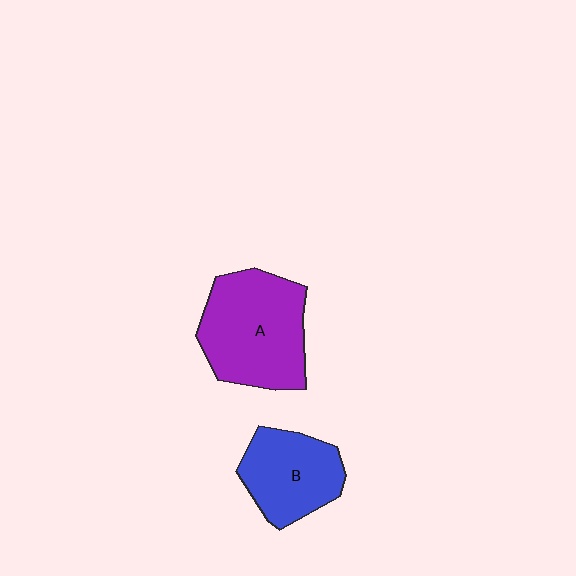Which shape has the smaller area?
Shape B (blue).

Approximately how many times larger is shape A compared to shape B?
Approximately 1.4 times.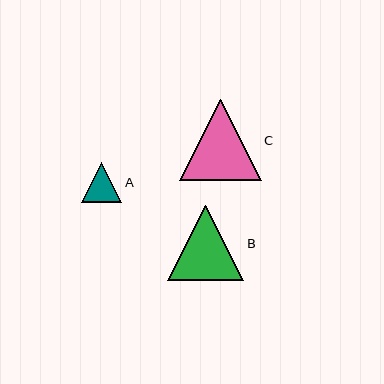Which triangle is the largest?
Triangle C is the largest with a size of approximately 82 pixels.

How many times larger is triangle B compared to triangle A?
Triangle B is approximately 1.9 times the size of triangle A.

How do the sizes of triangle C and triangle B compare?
Triangle C and triangle B are approximately the same size.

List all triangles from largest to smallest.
From largest to smallest: C, B, A.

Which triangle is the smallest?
Triangle A is the smallest with a size of approximately 40 pixels.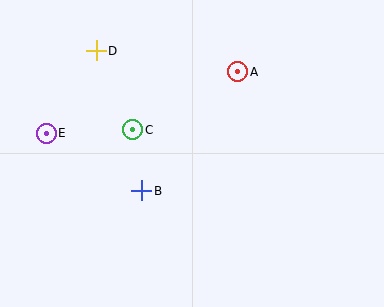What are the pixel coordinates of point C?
Point C is at (133, 130).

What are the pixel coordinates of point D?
Point D is at (96, 51).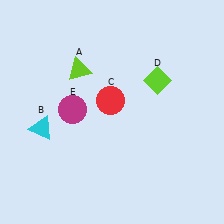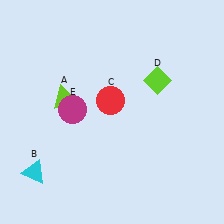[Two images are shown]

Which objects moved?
The objects that moved are: the lime triangle (A), the cyan triangle (B).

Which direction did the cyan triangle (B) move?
The cyan triangle (B) moved down.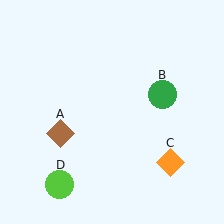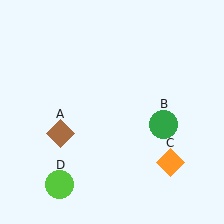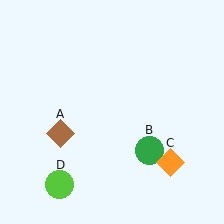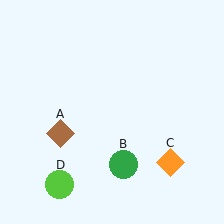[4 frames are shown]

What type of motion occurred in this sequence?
The green circle (object B) rotated clockwise around the center of the scene.